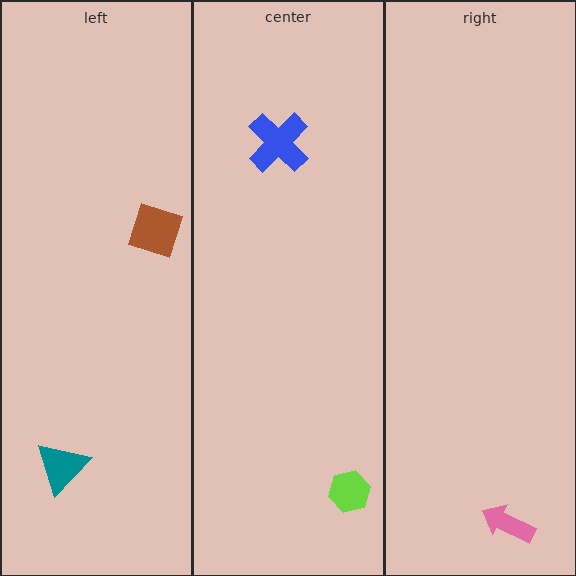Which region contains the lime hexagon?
The center region.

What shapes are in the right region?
The pink arrow.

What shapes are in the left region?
The brown square, the teal triangle.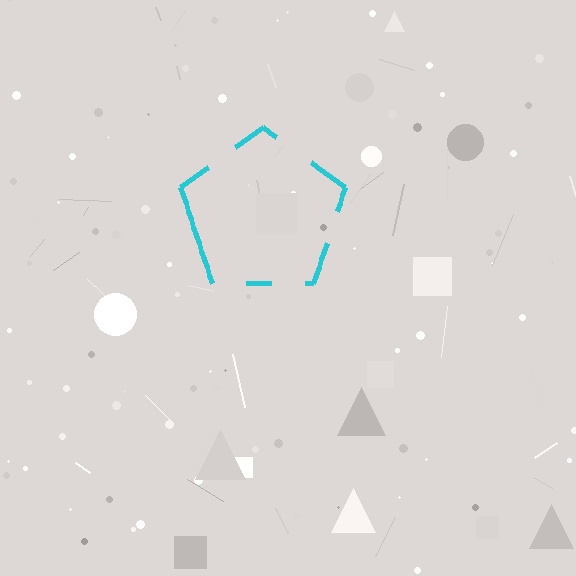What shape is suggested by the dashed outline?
The dashed outline suggests a pentagon.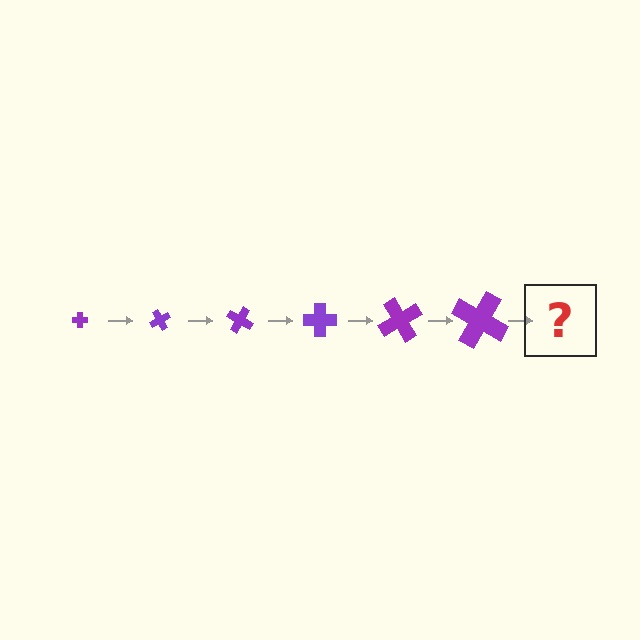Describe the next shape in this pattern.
It should be a cross, larger than the previous one and rotated 360 degrees from the start.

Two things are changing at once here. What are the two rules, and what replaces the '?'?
The two rules are that the cross grows larger each step and it rotates 60 degrees each step. The '?' should be a cross, larger than the previous one and rotated 360 degrees from the start.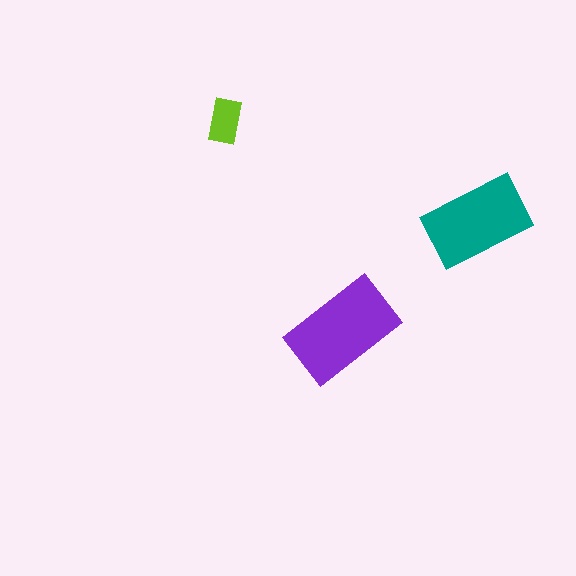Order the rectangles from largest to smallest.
the purple one, the teal one, the lime one.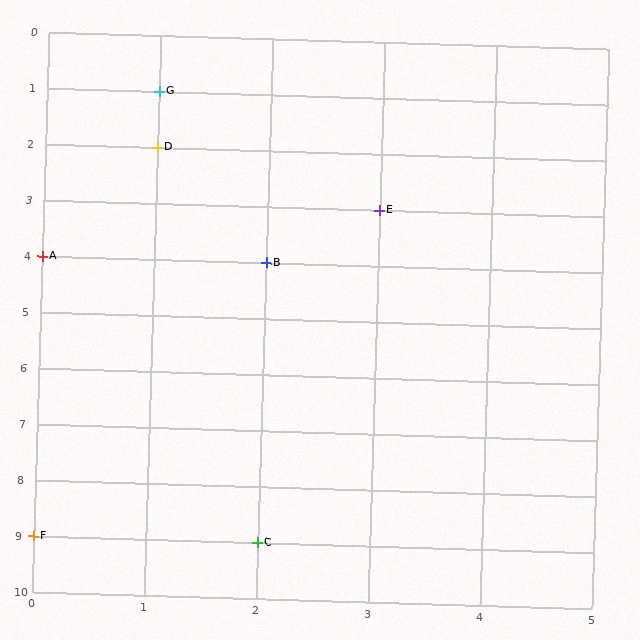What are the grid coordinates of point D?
Point D is at grid coordinates (1, 2).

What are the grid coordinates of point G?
Point G is at grid coordinates (1, 1).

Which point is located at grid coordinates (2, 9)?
Point C is at (2, 9).